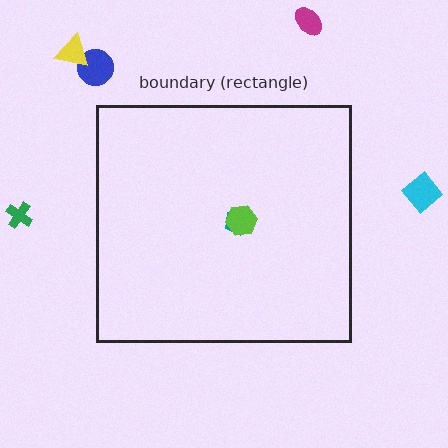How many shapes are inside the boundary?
2 inside, 5 outside.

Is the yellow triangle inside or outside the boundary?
Outside.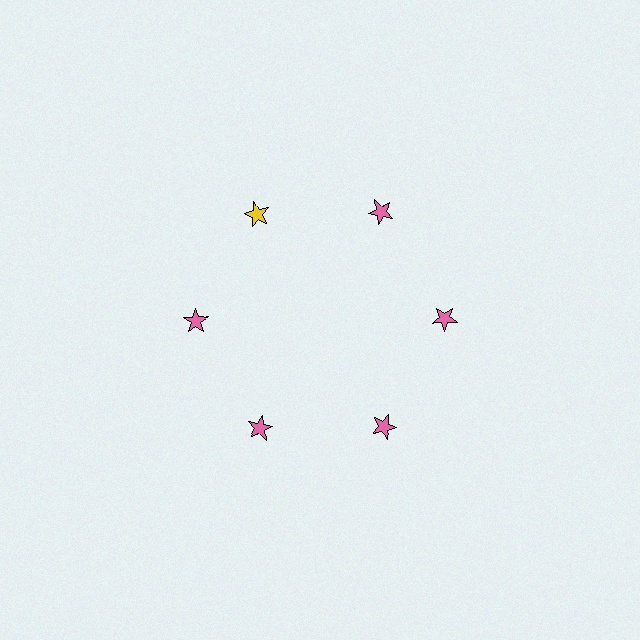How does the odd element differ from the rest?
It has a different color: yellow instead of pink.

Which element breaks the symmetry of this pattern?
The yellow star at roughly the 11 o'clock position breaks the symmetry. All other shapes are pink stars.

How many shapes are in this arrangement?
There are 6 shapes arranged in a ring pattern.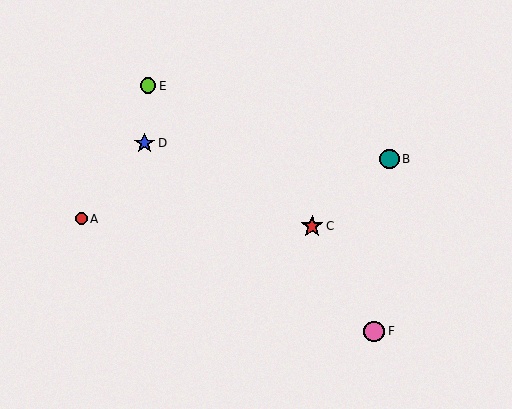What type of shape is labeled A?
Shape A is a red circle.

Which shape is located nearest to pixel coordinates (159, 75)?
The lime circle (labeled E) at (148, 86) is nearest to that location.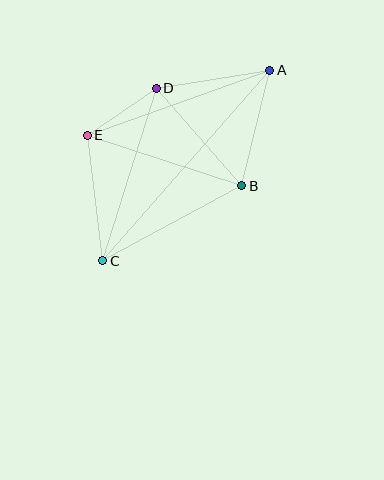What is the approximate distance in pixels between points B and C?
The distance between B and C is approximately 158 pixels.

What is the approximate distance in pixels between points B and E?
The distance between B and E is approximately 163 pixels.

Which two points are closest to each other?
Points D and E are closest to each other.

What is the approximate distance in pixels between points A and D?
The distance between A and D is approximately 115 pixels.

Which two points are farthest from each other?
Points A and C are farthest from each other.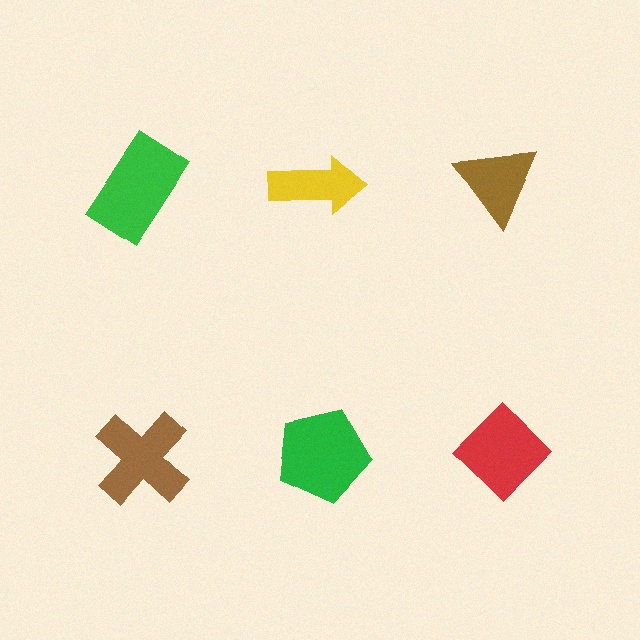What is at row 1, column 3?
A brown triangle.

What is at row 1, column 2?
A yellow arrow.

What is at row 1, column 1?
A green rectangle.